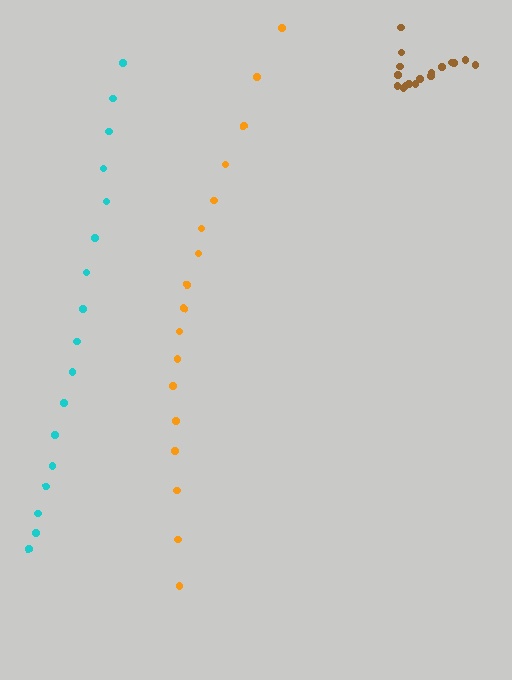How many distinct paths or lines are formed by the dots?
There are 3 distinct paths.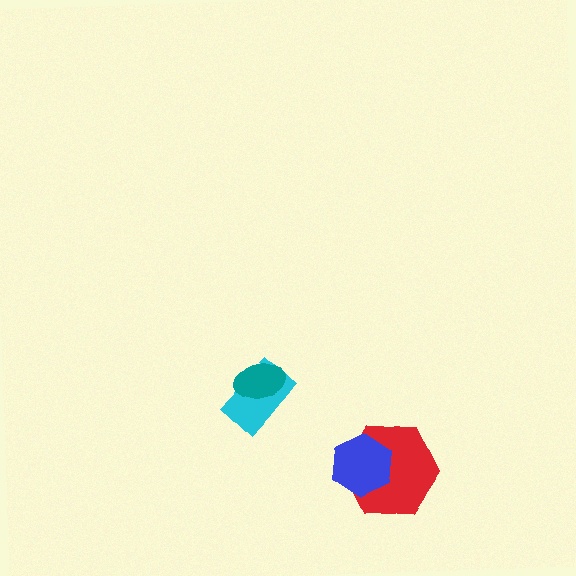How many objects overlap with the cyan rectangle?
1 object overlaps with the cyan rectangle.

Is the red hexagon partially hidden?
Yes, it is partially covered by another shape.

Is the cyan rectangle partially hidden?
Yes, it is partially covered by another shape.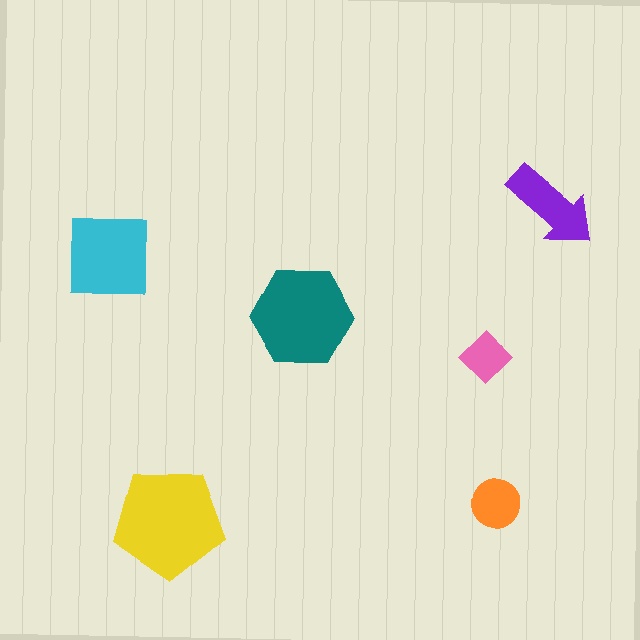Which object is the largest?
The yellow pentagon.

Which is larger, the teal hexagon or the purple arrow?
The teal hexagon.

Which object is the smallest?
The pink diamond.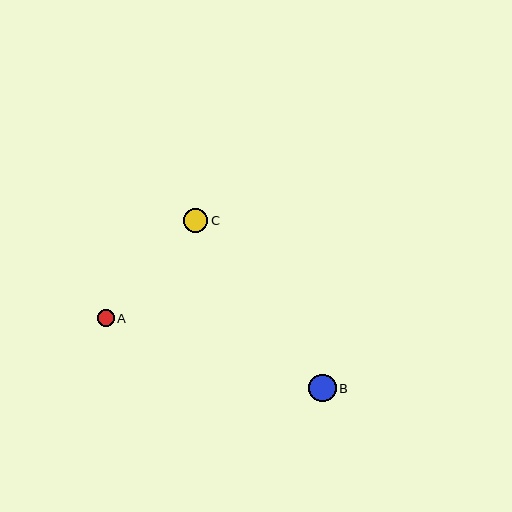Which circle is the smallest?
Circle A is the smallest with a size of approximately 17 pixels.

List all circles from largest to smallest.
From largest to smallest: B, C, A.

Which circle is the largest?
Circle B is the largest with a size of approximately 28 pixels.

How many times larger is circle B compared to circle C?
Circle B is approximately 1.1 times the size of circle C.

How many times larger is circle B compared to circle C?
Circle B is approximately 1.1 times the size of circle C.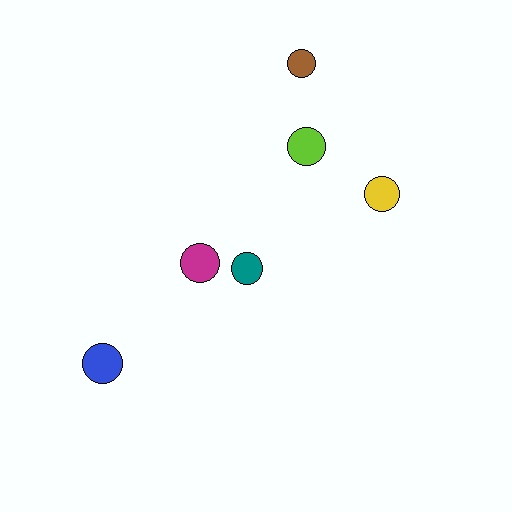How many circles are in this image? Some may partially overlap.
There are 6 circles.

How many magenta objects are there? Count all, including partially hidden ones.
There is 1 magenta object.